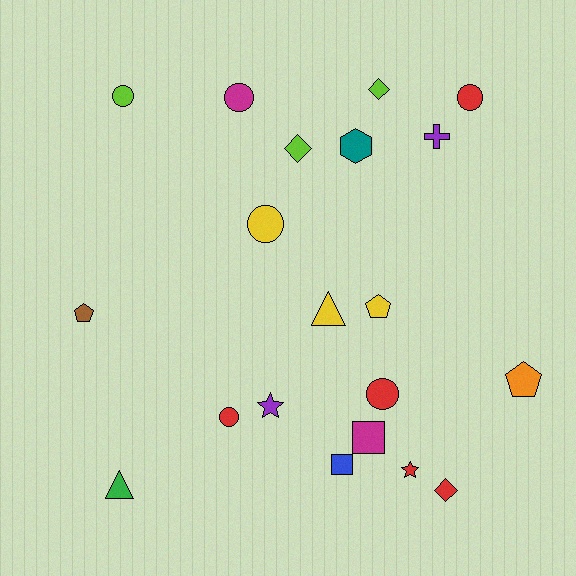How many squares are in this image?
There are 2 squares.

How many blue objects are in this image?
There is 1 blue object.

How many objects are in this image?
There are 20 objects.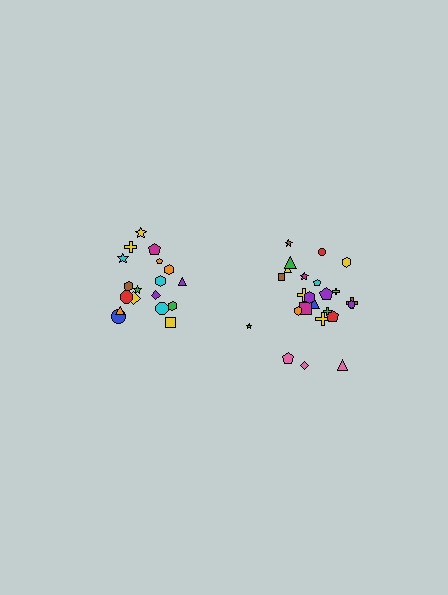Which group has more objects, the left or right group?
The right group.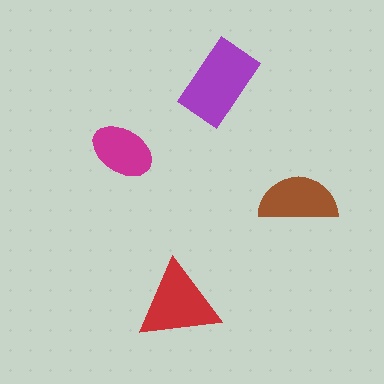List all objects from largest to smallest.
The purple rectangle, the red triangle, the brown semicircle, the magenta ellipse.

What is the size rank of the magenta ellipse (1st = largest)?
4th.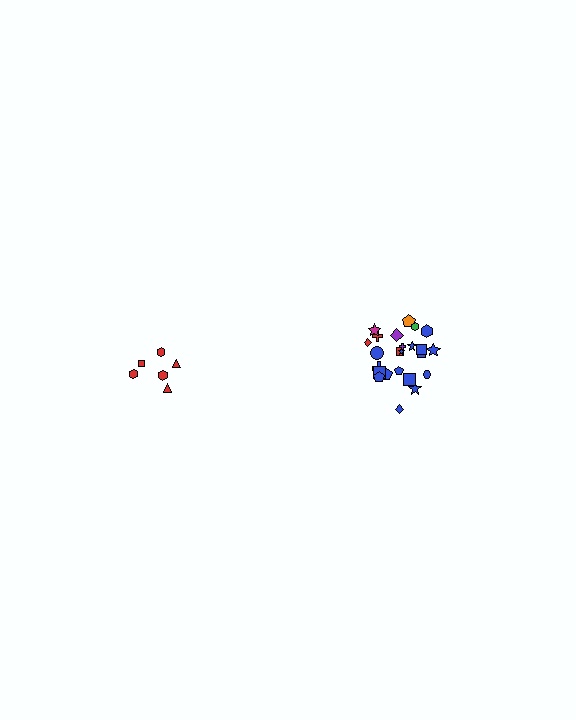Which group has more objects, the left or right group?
The right group.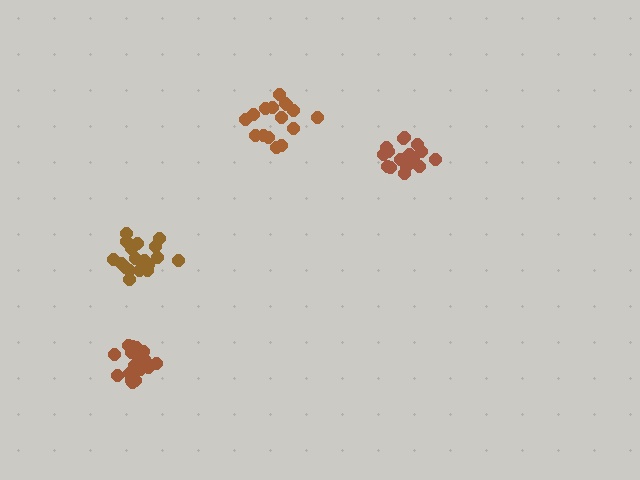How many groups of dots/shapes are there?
There are 4 groups.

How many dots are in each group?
Group 1: 16 dots, Group 2: 20 dots, Group 3: 21 dots, Group 4: 16 dots (73 total).